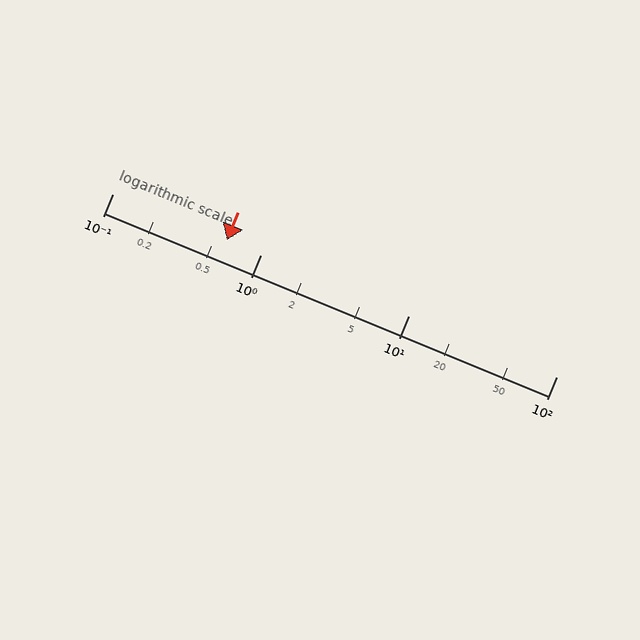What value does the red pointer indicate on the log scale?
The pointer indicates approximately 0.59.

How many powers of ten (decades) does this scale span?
The scale spans 3 decades, from 0.1 to 100.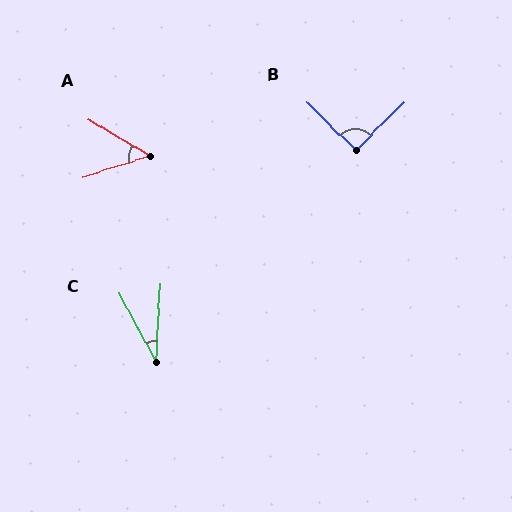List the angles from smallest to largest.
C (31°), A (48°), B (91°).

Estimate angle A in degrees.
Approximately 48 degrees.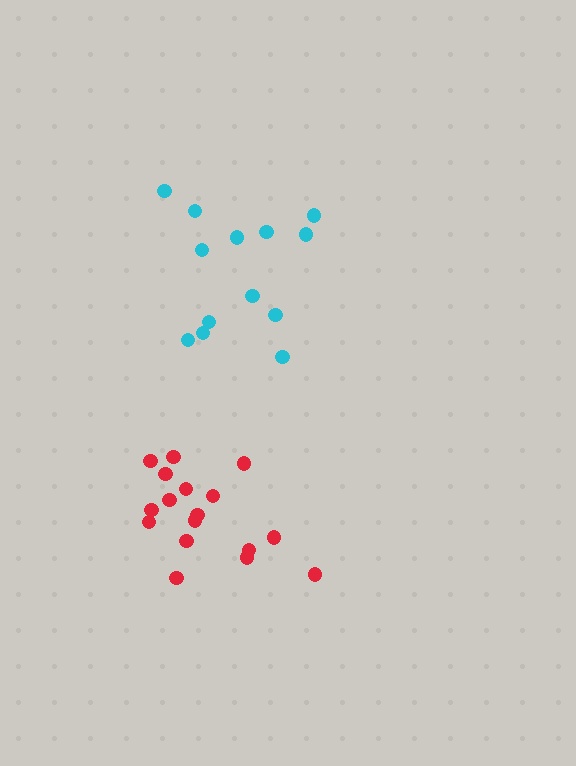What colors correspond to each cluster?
The clusters are colored: red, cyan.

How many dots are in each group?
Group 1: 17 dots, Group 2: 13 dots (30 total).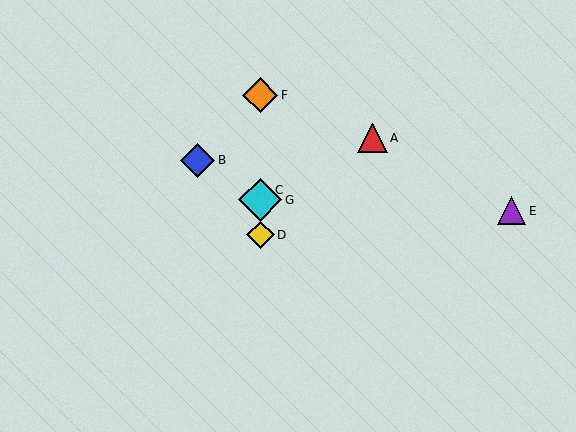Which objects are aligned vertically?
Objects C, D, F, G are aligned vertically.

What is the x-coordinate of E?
Object E is at x≈512.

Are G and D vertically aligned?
Yes, both are at x≈260.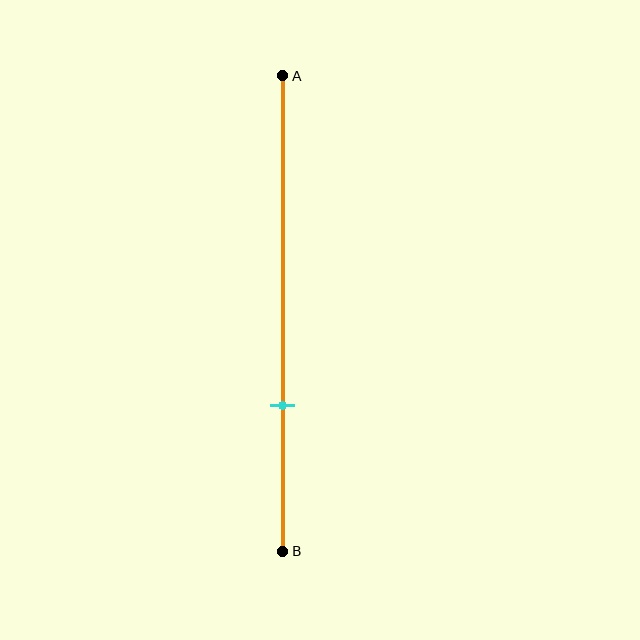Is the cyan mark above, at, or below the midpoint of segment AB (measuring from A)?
The cyan mark is below the midpoint of segment AB.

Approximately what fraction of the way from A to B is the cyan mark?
The cyan mark is approximately 70% of the way from A to B.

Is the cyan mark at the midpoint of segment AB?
No, the mark is at about 70% from A, not at the 50% midpoint.